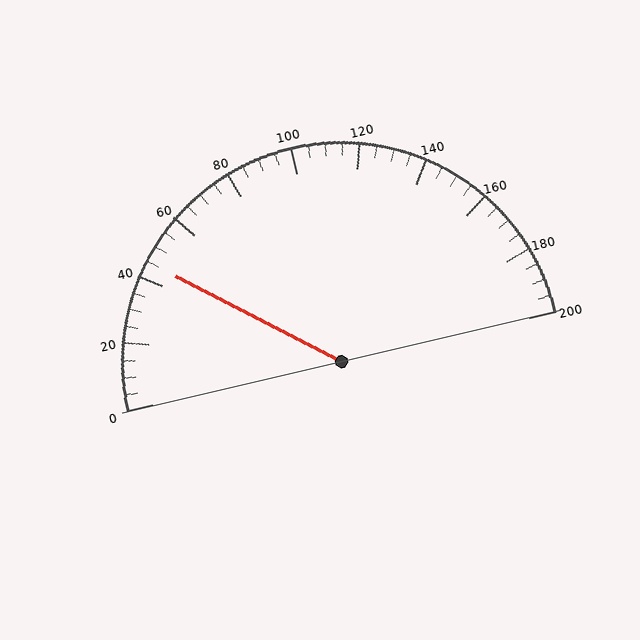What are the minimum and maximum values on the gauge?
The gauge ranges from 0 to 200.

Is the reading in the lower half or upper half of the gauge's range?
The reading is in the lower half of the range (0 to 200).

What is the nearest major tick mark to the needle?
The nearest major tick mark is 40.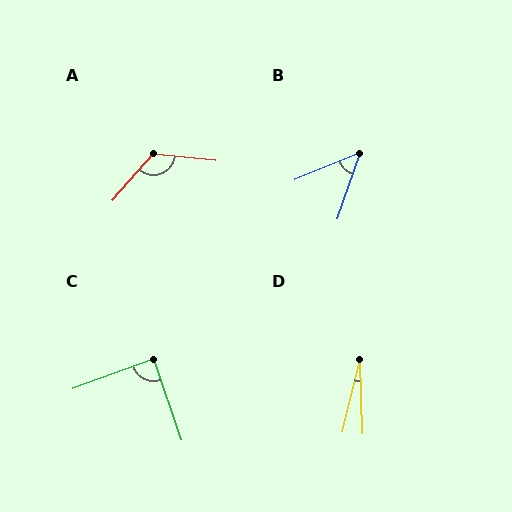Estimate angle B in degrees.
Approximately 49 degrees.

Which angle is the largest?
A, at approximately 125 degrees.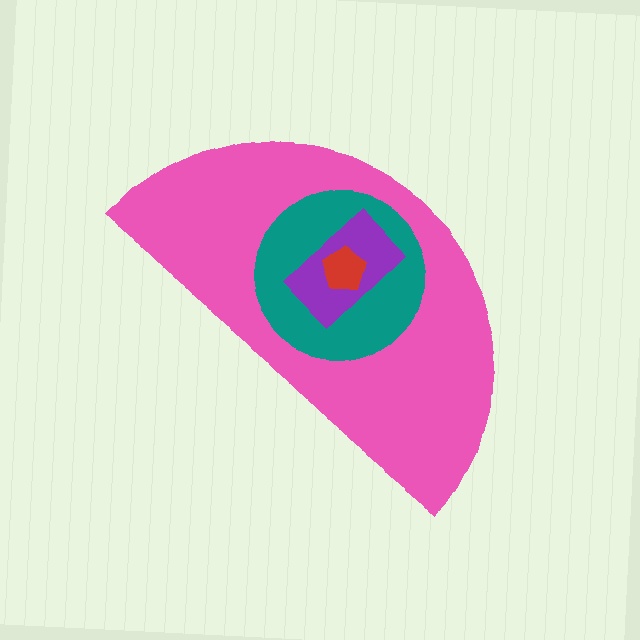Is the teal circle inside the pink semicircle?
Yes.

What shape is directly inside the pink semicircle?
The teal circle.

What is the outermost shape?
The pink semicircle.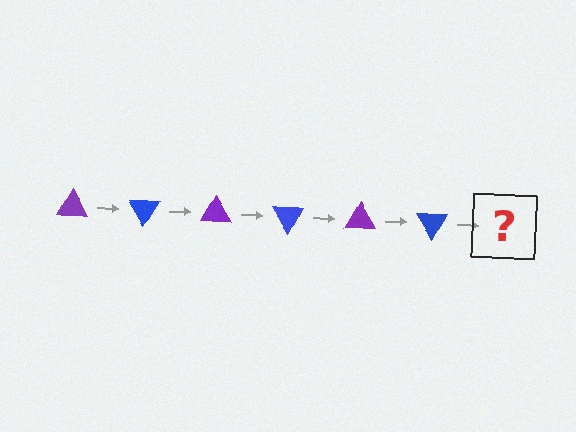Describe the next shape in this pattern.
It should be a purple triangle, rotated 360 degrees from the start.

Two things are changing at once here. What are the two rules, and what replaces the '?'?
The two rules are that it rotates 60 degrees each step and the color cycles through purple and blue. The '?' should be a purple triangle, rotated 360 degrees from the start.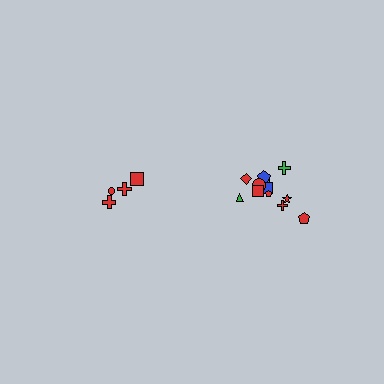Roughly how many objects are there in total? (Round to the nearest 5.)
Roughly 15 objects in total.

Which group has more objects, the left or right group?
The right group.